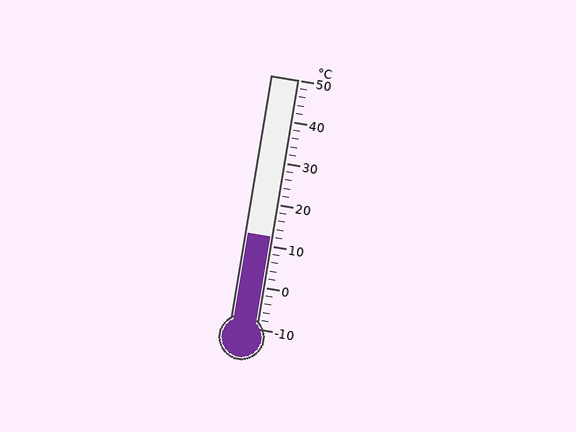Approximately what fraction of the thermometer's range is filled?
The thermometer is filled to approximately 35% of its range.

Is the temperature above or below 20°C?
The temperature is below 20°C.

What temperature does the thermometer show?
The thermometer shows approximately 12°C.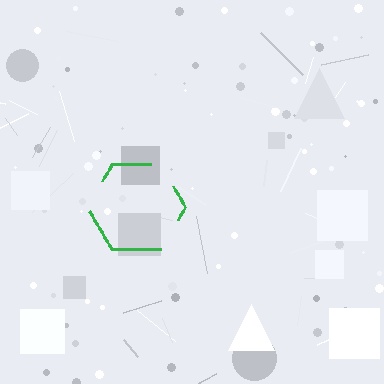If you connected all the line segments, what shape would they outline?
They would outline a hexagon.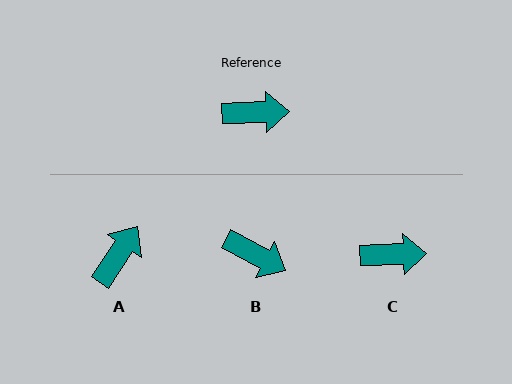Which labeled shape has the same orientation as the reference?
C.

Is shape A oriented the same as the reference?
No, it is off by about 54 degrees.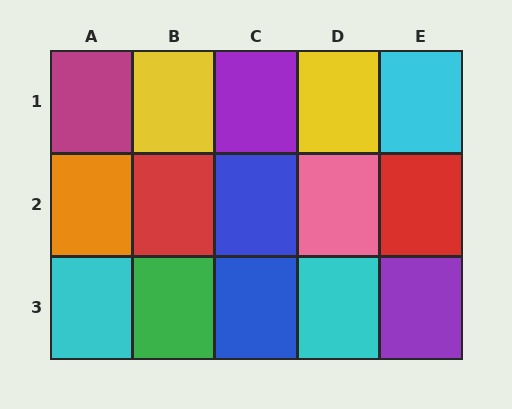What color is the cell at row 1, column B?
Yellow.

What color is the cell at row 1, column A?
Magenta.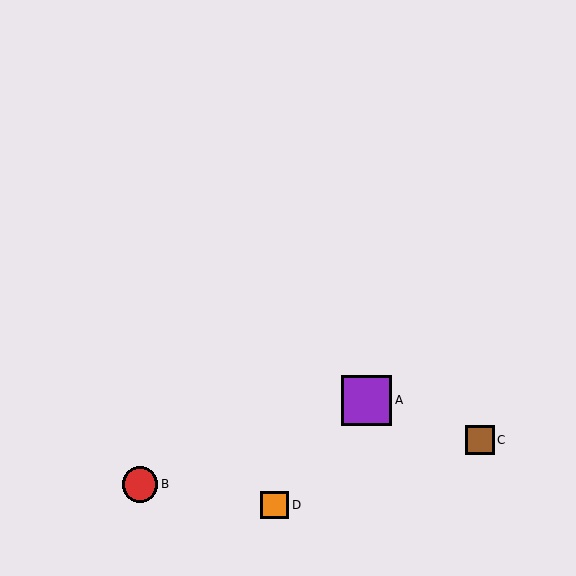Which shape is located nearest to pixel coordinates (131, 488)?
The red circle (labeled B) at (140, 484) is nearest to that location.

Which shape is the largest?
The purple square (labeled A) is the largest.